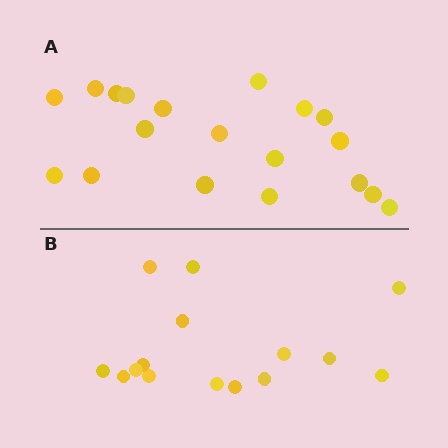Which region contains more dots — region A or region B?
Region A (the top region) has more dots.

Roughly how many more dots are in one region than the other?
Region A has about 4 more dots than region B.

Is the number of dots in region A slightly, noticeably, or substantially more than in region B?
Region A has noticeably more, but not dramatically so. The ratio is roughly 1.3 to 1.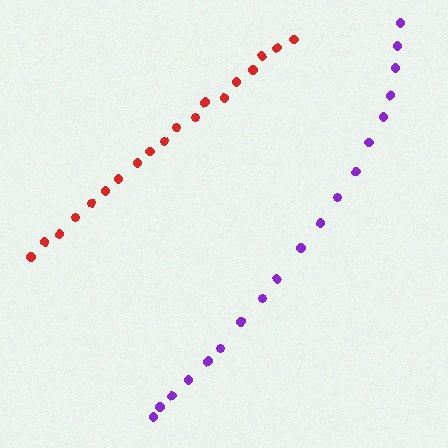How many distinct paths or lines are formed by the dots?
There are 2 distinct paths.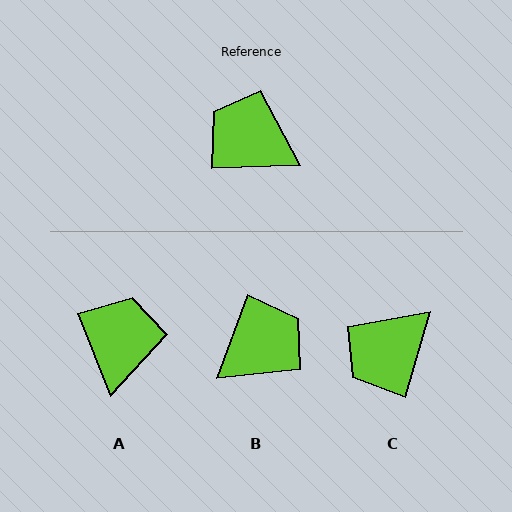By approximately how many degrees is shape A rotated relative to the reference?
Approximately 71 degrees clockwise.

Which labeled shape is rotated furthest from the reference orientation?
B, about 112 degrees away.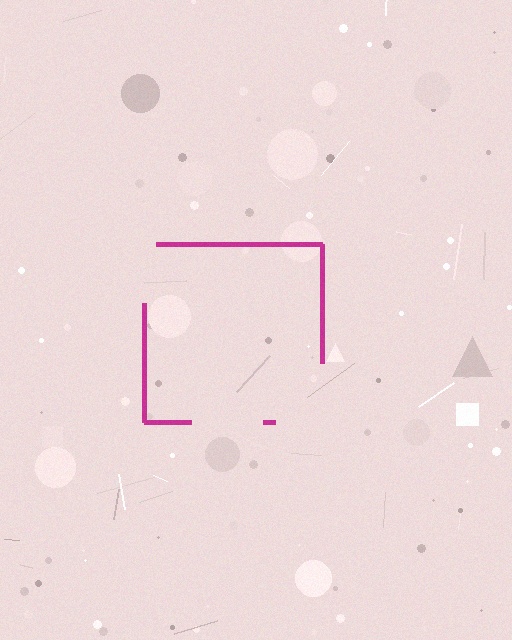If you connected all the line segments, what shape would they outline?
They would outline a square.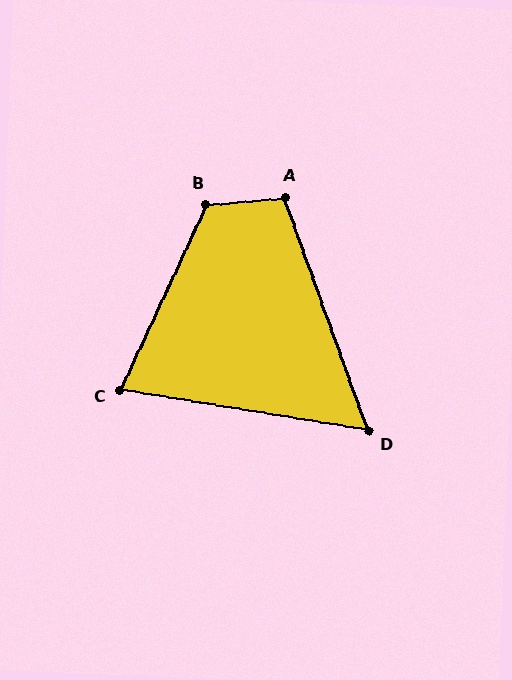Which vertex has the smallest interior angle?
D, at approximately 61 degrees.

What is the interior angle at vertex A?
Approximately 105 degrees (obtuse).